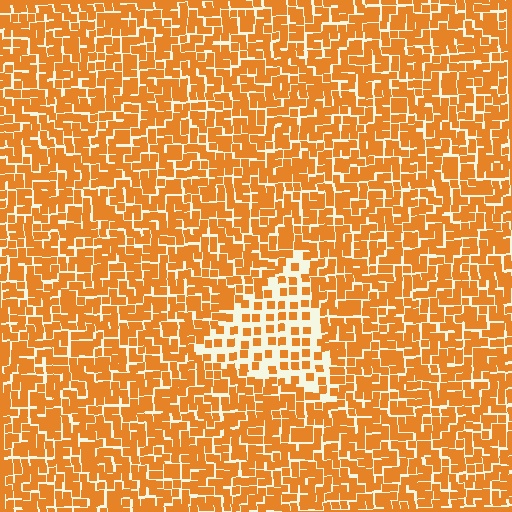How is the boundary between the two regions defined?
The boundary is defined by a change in element density (approximately 2.2x ratio). All elements are the same color, size, and shape.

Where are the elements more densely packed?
The elements are more densely packed outside the triangle boundary.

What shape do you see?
I see a triangle.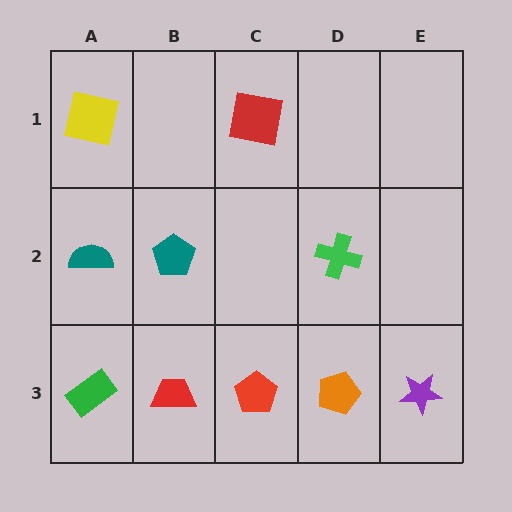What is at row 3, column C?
A red pentagon.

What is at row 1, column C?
A red square.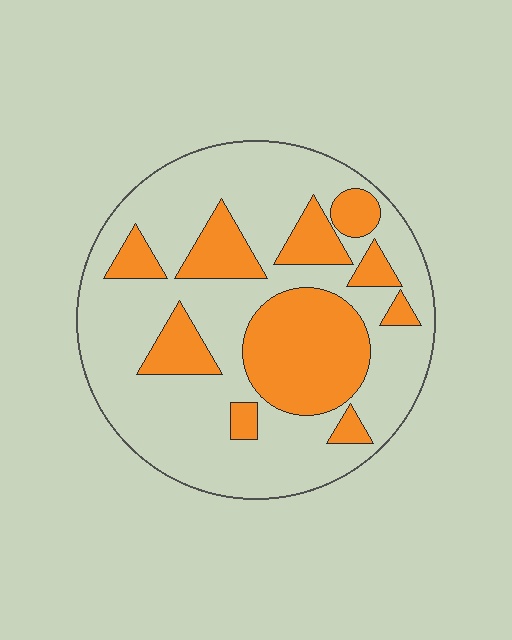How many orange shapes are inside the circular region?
10.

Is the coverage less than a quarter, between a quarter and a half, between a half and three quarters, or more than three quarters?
Between a quarter and a half.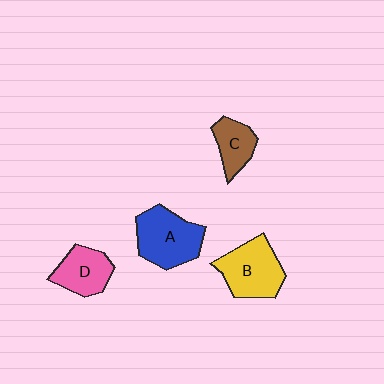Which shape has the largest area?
Shape A (blue).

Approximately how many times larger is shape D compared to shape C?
Approximately 1.2 times.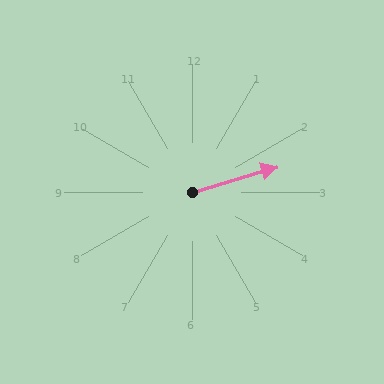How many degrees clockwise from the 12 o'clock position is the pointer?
Approximately 74 degrees.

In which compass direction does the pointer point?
East.